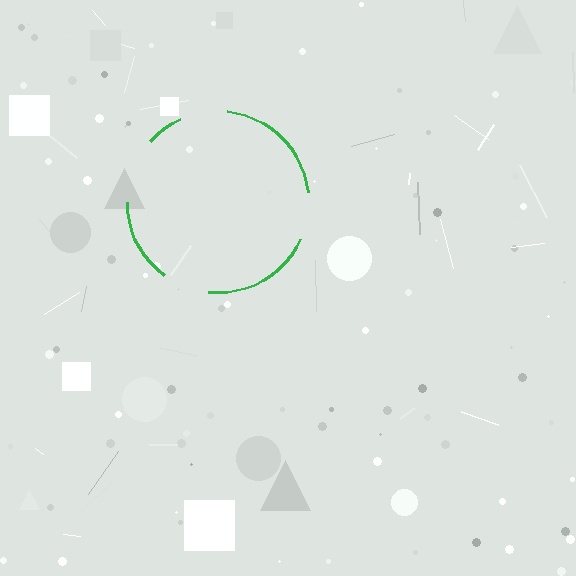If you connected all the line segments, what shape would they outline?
They would outline a circle.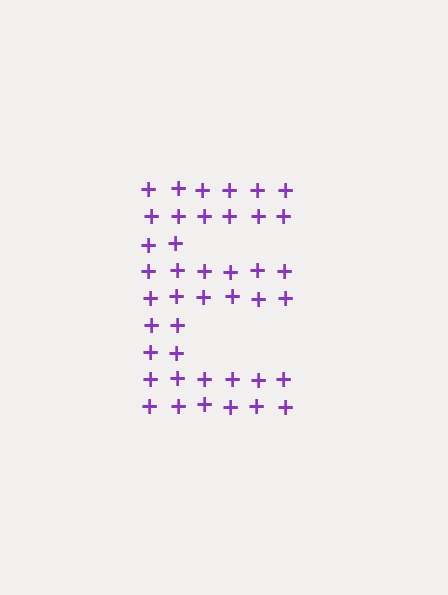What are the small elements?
The small elements are plus signs.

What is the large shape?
The large shape is the letter E.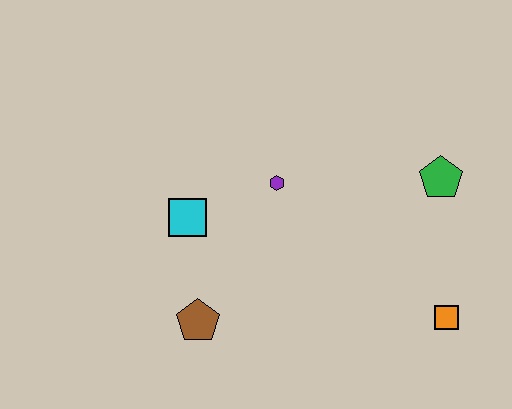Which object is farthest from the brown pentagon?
The green pentagon is farthest from the brown pentagon.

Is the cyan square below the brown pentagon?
No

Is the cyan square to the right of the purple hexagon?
No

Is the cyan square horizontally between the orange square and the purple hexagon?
No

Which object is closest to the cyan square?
The purple hexagon is closest to the cyan square.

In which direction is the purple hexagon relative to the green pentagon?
The purple hexagon is to the left of the green pentagon.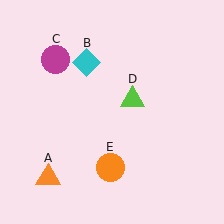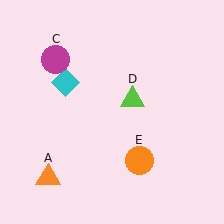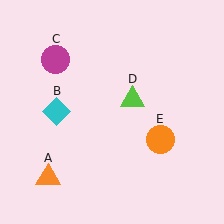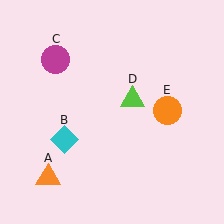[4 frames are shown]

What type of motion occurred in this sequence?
The cyan diamond (object B), orange circle (object E) rotated counterclockwise around the center of the scene.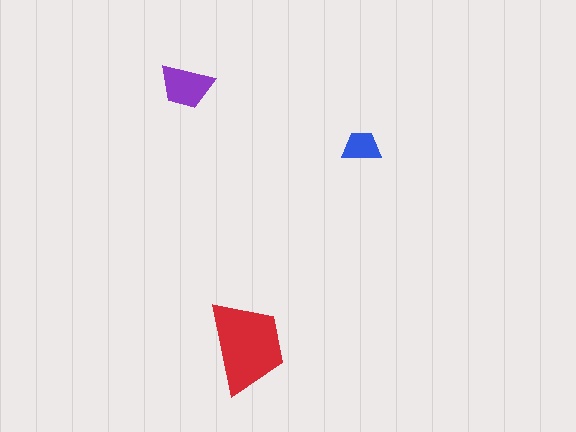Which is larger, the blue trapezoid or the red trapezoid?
The red one.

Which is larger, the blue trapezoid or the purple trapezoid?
The purple one.